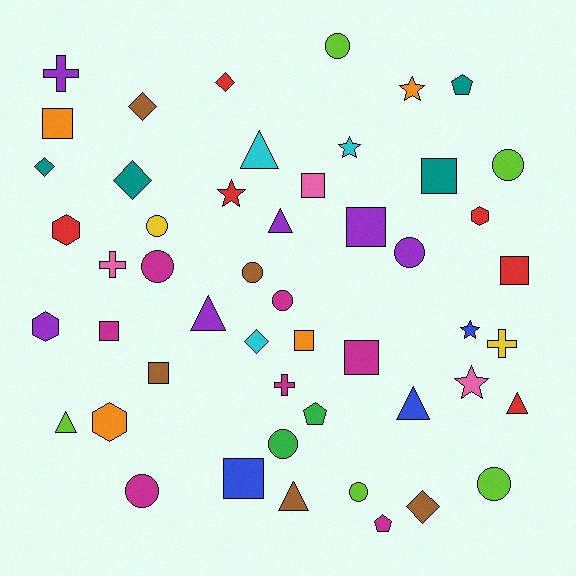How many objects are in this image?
There are 50 objects.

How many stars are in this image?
There are 5 stars.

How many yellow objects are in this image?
There are 2 yellow objects.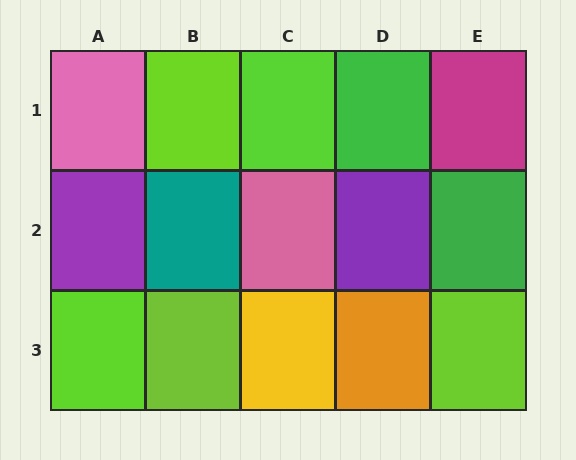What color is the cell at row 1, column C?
Lime.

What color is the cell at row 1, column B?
Lime.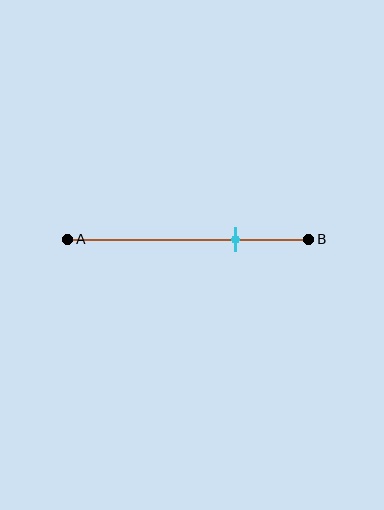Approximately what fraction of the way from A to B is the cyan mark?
The cyan mark is approximately 70% of the way from A to B.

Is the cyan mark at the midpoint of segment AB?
No, the mark is at about 70% from A, not at the 50% midpoint.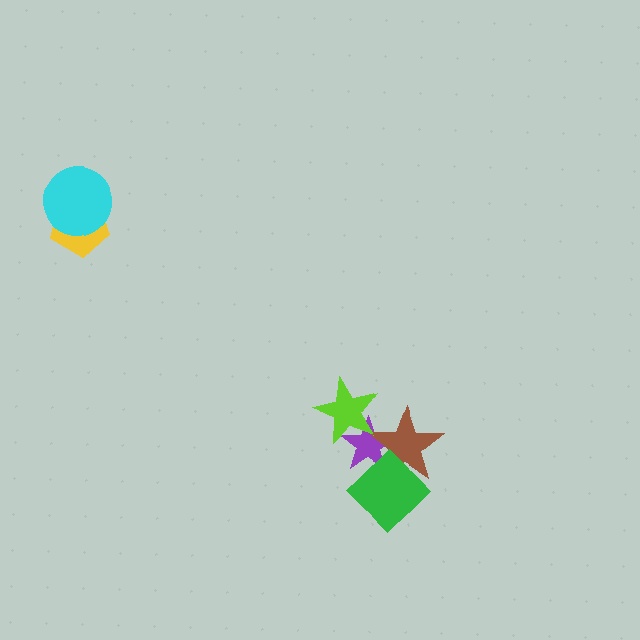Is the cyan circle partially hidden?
No, no other shape covers it.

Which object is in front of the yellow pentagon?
The cyan circle is in front of the yellow pentagon.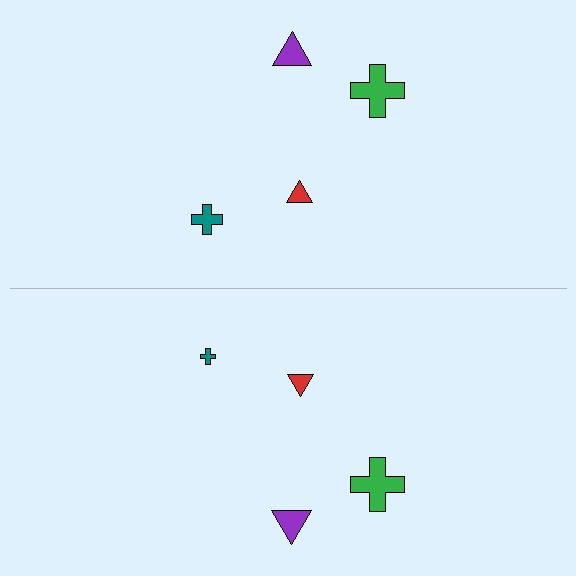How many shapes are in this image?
There are 8 shapes in this image.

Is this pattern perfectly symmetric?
No, the pattern is not perfectly symmetric. The teal cross on the bottom side has a different size than its mirror counterpart.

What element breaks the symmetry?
The teal cross on the bottom side has a different size than its mirror counterpart.